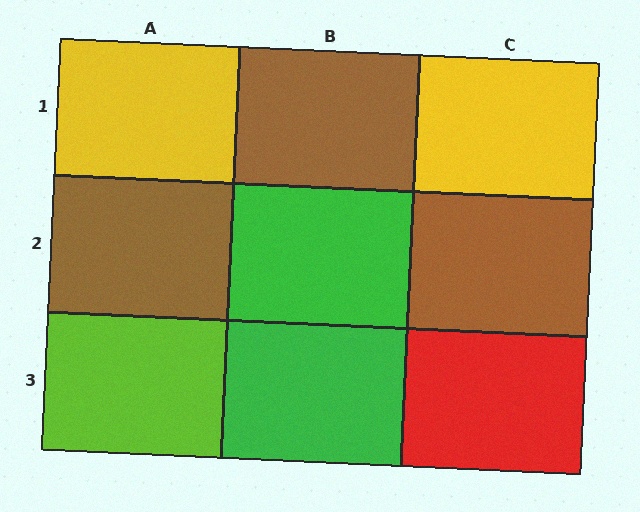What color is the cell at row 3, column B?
Green.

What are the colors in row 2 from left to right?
Brown, green, brown.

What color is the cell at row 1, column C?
Yellow.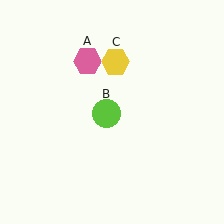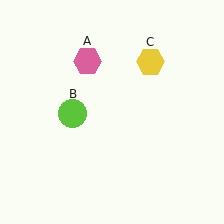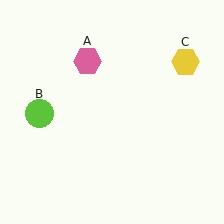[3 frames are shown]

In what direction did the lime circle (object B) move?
The lime circle (object B) moved left.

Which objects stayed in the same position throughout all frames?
Pink hexagon (object A) remained stationary.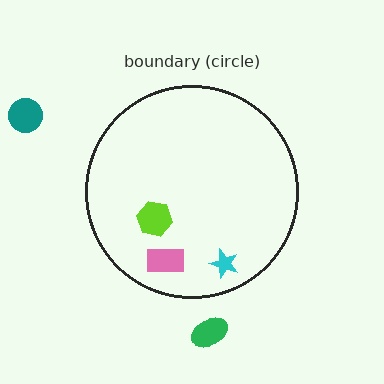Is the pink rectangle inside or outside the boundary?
Inside.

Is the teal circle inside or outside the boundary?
Outside.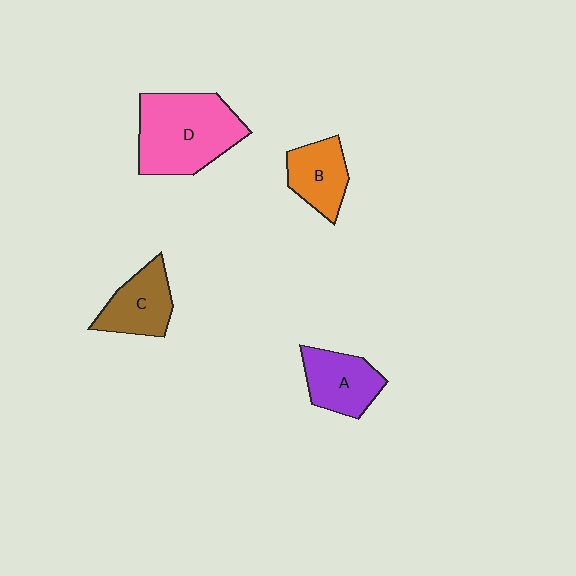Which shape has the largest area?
Shape D (pink).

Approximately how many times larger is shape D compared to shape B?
Approximately 2.0 times.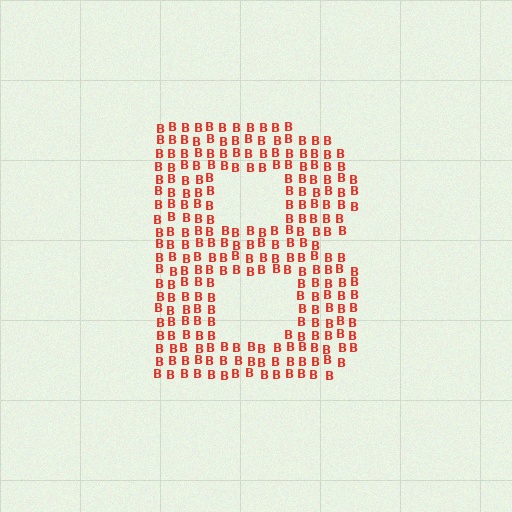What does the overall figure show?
The overall figure shows the letter B.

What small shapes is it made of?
It is made of small letter B's.